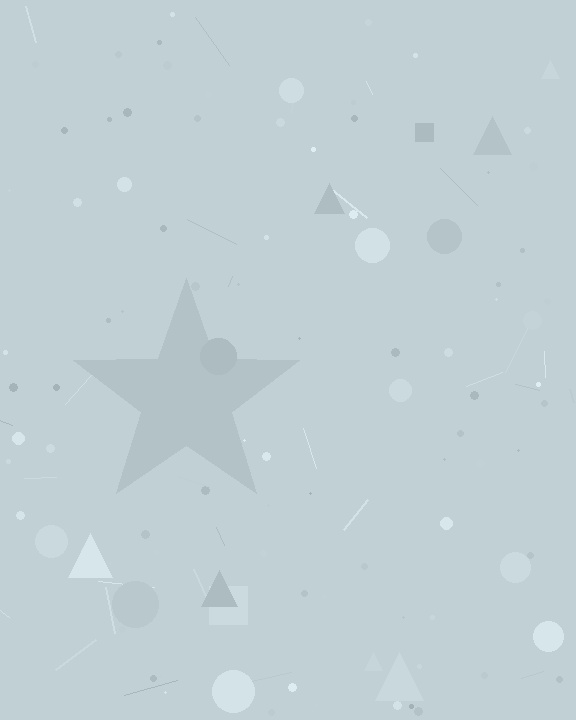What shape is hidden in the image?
A star is hidden in the image.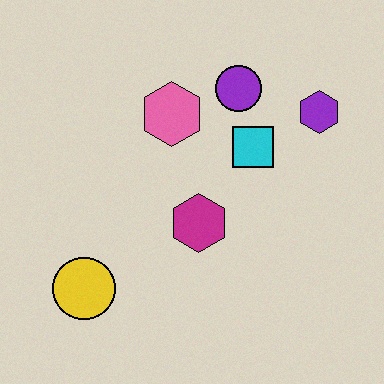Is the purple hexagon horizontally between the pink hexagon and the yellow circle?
No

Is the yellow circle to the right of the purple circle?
No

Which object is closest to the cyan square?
The purple circle is closest to the cyan square.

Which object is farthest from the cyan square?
The yellow circle is farthest from the cyan square.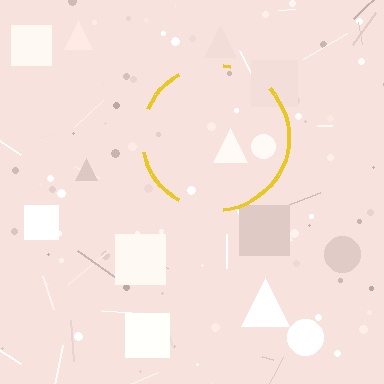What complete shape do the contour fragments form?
The contour fragments form a circle.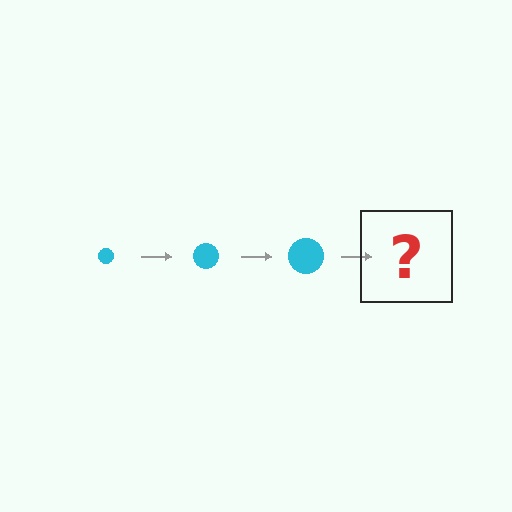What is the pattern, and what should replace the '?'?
The pattern is that the circle gets progressively larger each step. The '?' should be a cyan circle, larger than the previous one.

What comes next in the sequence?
The next element should be a cyan circle, larger than the previous one.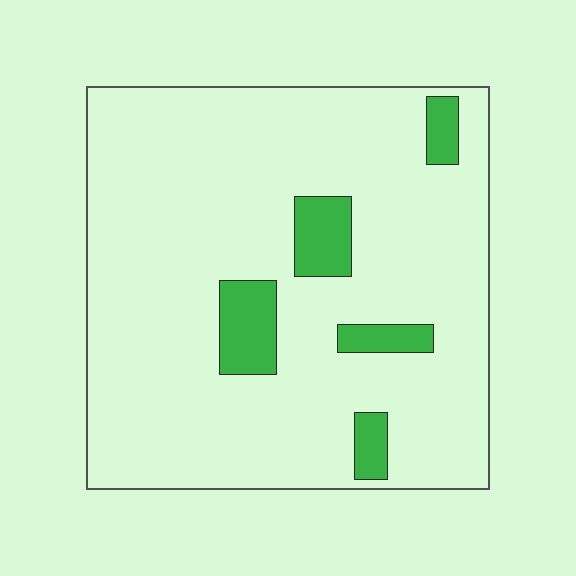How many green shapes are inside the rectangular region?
5.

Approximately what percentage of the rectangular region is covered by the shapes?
Approximately 10%.